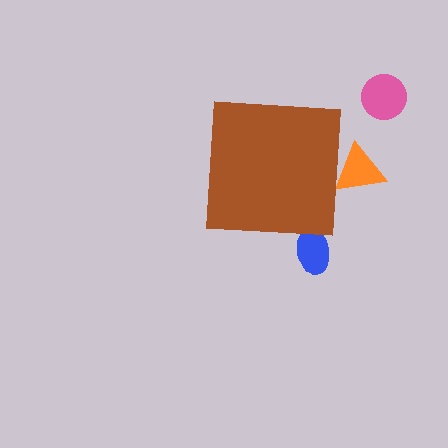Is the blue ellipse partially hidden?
Yes, the blue ellipse is partially hidden behind the brown square.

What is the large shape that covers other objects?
A brown square.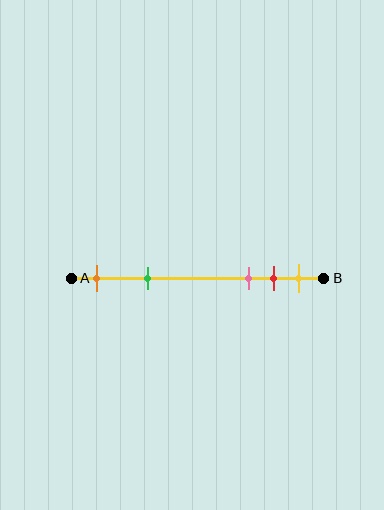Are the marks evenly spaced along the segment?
No, the marks are not evenly spaced.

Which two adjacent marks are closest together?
The red and yellow marks are the closest adjacent pair.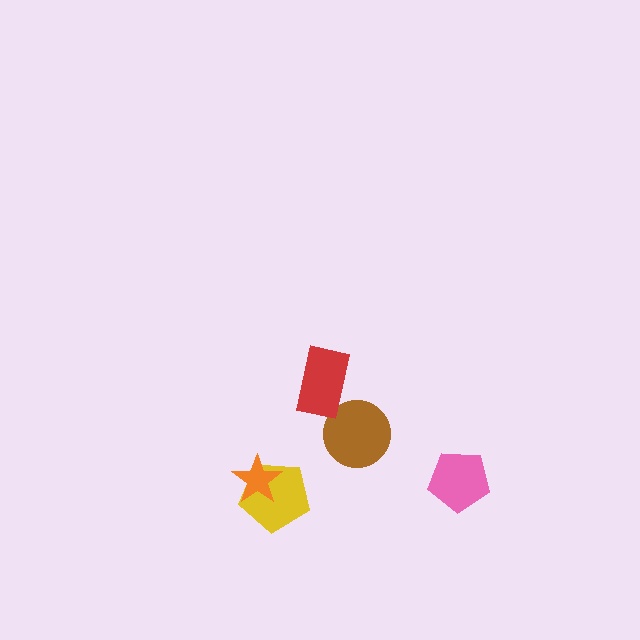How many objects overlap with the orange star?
1 object overlaps with the orange star.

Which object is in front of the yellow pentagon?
The orange star is in front of the yellow pentagon.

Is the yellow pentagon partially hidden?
Yes, it is partially covered by another shape.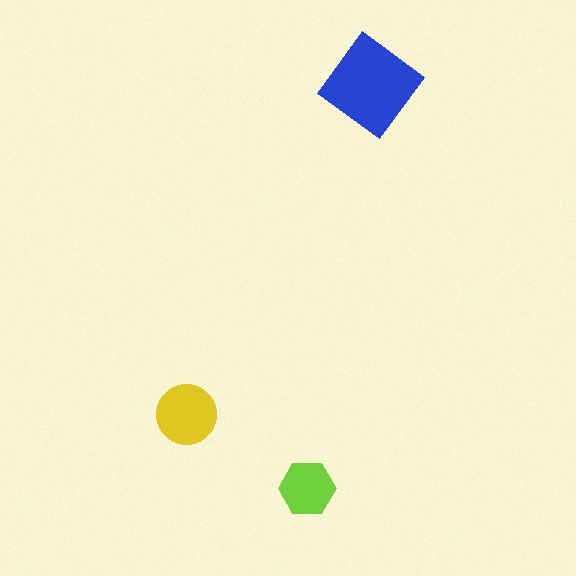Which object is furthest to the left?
The yellow circle is leftmost.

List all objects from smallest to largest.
The lime hexagon, the yellow circle, the blue diamond.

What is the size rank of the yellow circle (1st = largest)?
2nd.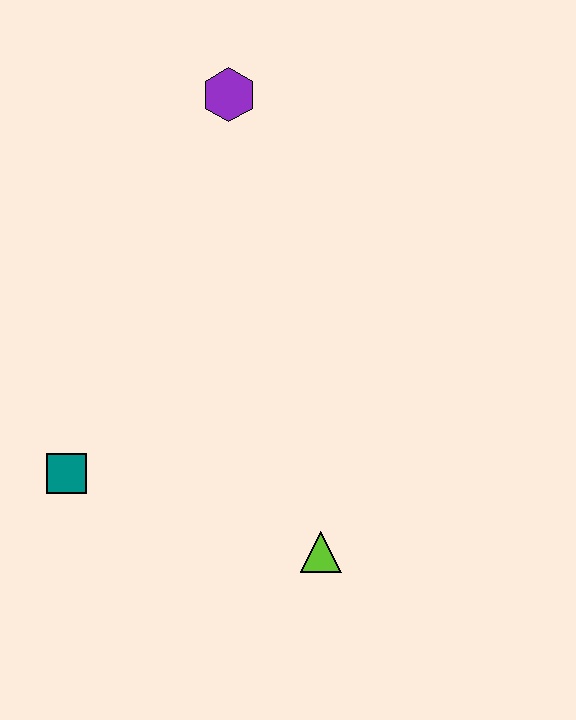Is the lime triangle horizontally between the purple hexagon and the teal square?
No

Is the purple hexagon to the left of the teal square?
No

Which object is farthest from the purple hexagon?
The lime triangle is farthest from the purple hexagon.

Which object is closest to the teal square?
The lime triangle is closest to the teal square.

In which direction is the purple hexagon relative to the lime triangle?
The purple hexagon is above the lime triangle.